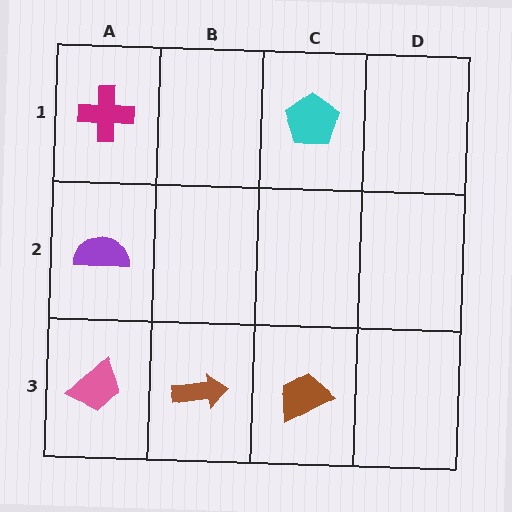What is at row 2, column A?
A purple semicircle.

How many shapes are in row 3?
3 shapes.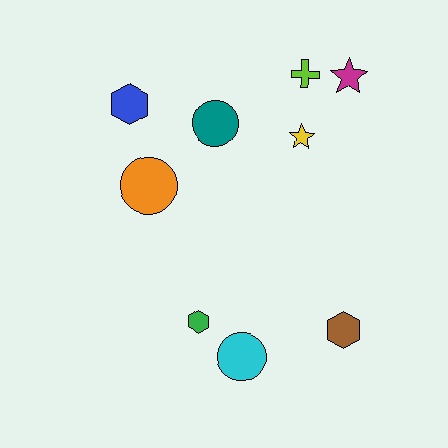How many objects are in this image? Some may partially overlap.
There are 9 objects.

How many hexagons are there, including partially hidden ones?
There are 3 hexagons.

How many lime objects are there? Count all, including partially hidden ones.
There is 1 lime object.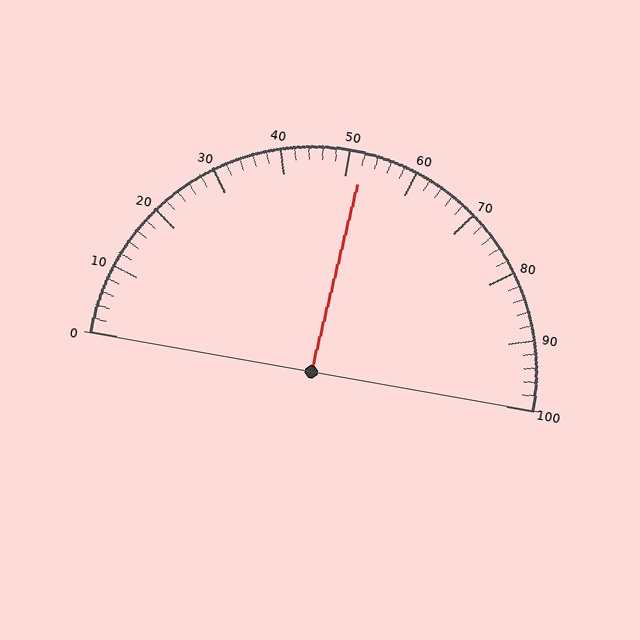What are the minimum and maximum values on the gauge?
The gauge ranges from 0 to 100.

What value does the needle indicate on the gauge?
The needle indicates approximately 52.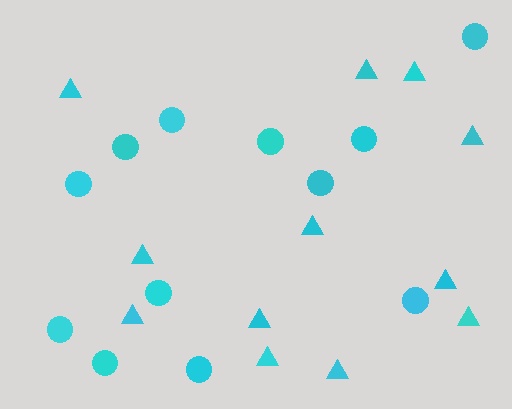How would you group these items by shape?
There are 2 groups: one group of circles (12) and one group of triangles (12).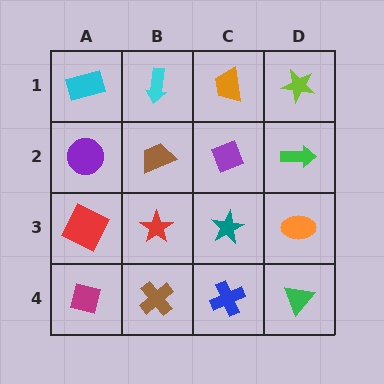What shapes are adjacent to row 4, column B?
A red star (row 3, column B), a magenta square (row 4, column A), a blue cross (row 4, column C).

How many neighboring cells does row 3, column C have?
4.